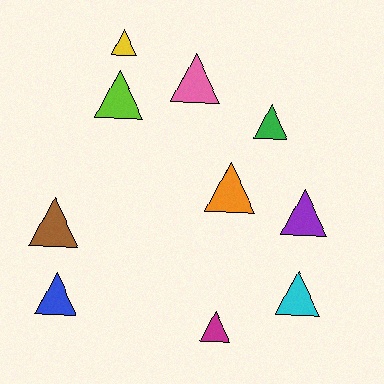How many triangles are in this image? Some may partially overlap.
There are 10 triangles.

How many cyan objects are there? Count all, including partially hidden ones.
There is 1 cyan object.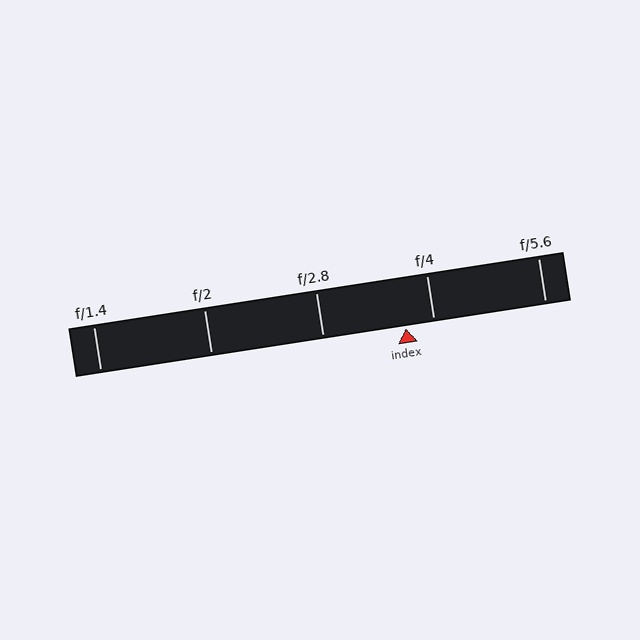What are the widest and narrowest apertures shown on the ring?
The widest aperture shown is f/1.4 and the narrowest is f/5.6.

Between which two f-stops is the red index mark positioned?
The index mark is between f/2.8 and f/4.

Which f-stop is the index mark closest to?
The index mark is closest to f/4.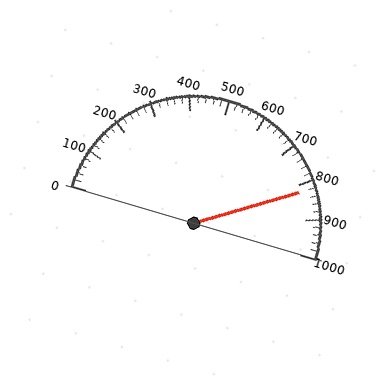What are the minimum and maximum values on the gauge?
The gauge ranges from 0 to 1000.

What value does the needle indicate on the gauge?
The needle indicates approximately 820.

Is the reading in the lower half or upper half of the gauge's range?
The reading is in the upper half of the range (0 to 1000).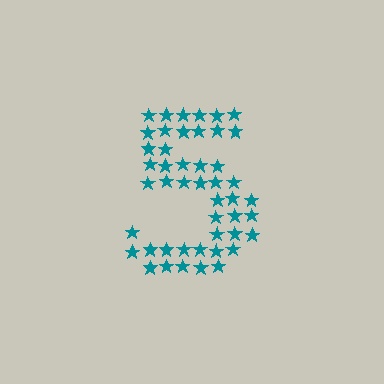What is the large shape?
The large shape is the digit 5.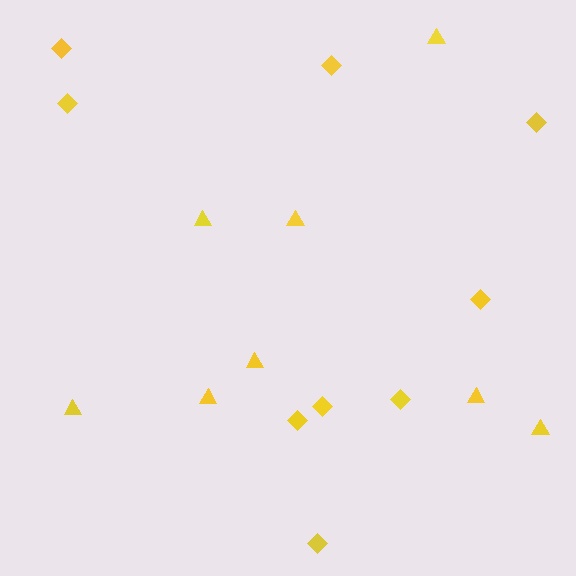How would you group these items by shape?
There are 2 groups: one group of triangles (8) and one group of diamonds (9).